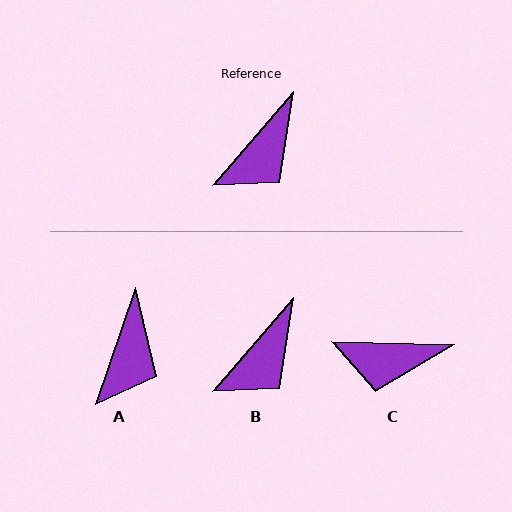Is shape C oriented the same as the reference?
No, it is off by about 51 degrees.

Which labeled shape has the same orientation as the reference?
B.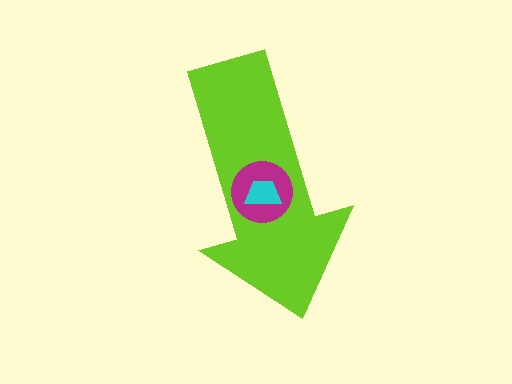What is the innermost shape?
The cyan trapezoid.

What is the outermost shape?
The lime arrow.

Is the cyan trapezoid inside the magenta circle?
Yes.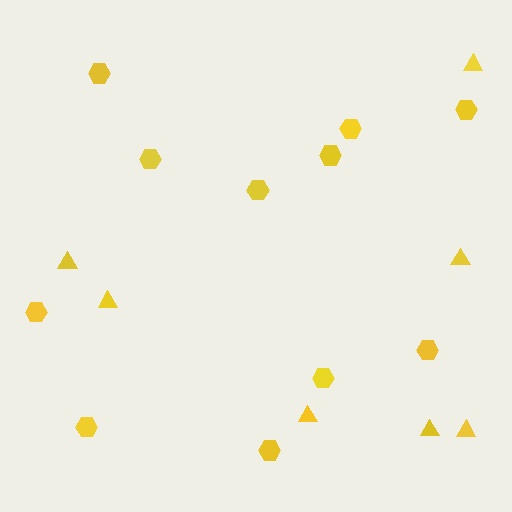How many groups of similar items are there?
There are 2 groups: one group of hexagons (11) and one group of triangles (7).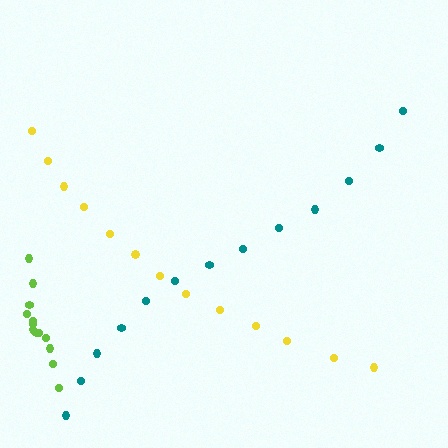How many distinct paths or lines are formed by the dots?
There are 3 distinct paths.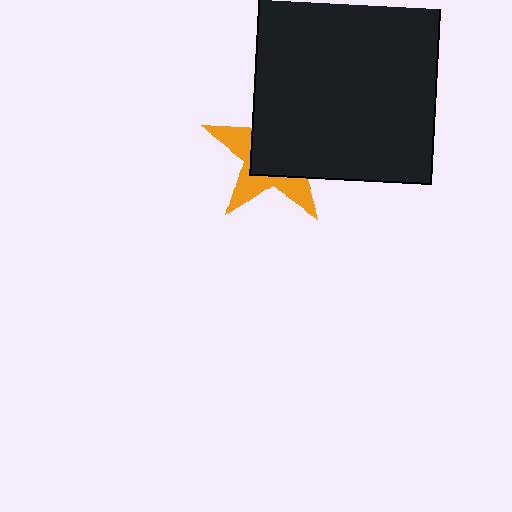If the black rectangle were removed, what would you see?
You would see the complete orange star.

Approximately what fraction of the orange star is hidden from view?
Roughly 60% of the orange star is hidden behind the black rectangle.